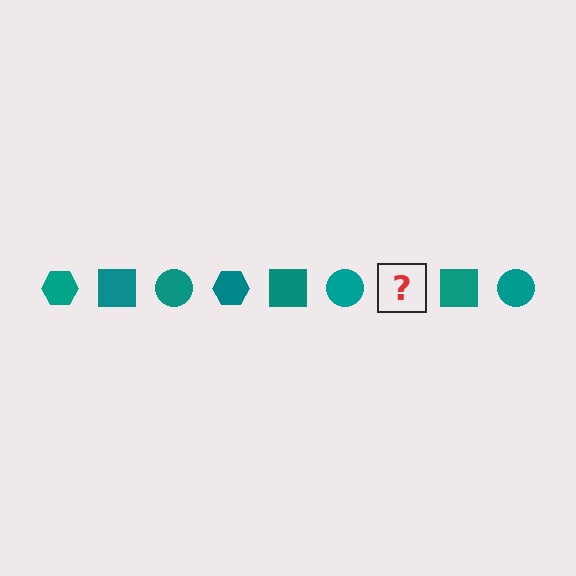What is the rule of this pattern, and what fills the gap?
The rule is that the pattern cycles through hexagon, square, circle shapes in teal. The gap should be filled with a teal hexagon.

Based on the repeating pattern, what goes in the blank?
The blank should be a teal hexagon.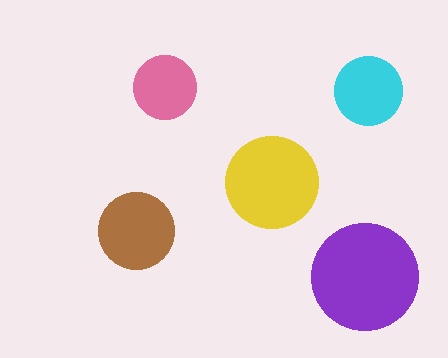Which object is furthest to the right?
The cyan circle is rightmost.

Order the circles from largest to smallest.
the purple one, the yellow one, the brown one, the cyan one, the pink one.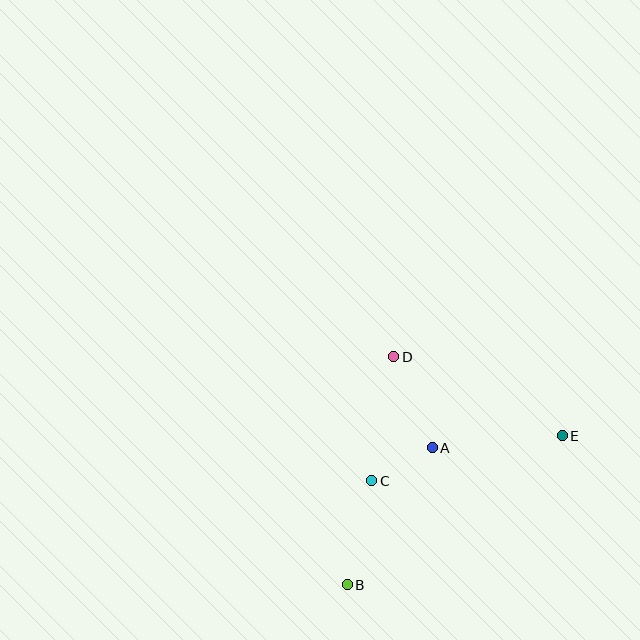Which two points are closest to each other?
Points A and C are closest to each other.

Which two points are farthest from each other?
Points B and E are farthest from each other.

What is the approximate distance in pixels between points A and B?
The distance between A and B is approximately 161 pixels.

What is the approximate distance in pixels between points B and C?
The distance between B and C is approximately 107 pixels.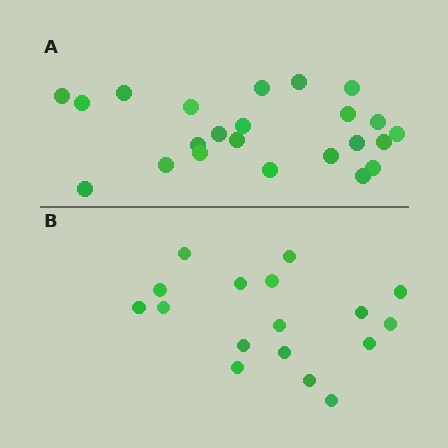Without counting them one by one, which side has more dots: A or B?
Region A (the top region) has more dots.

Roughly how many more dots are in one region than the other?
Region A has about 6 more dots than region B.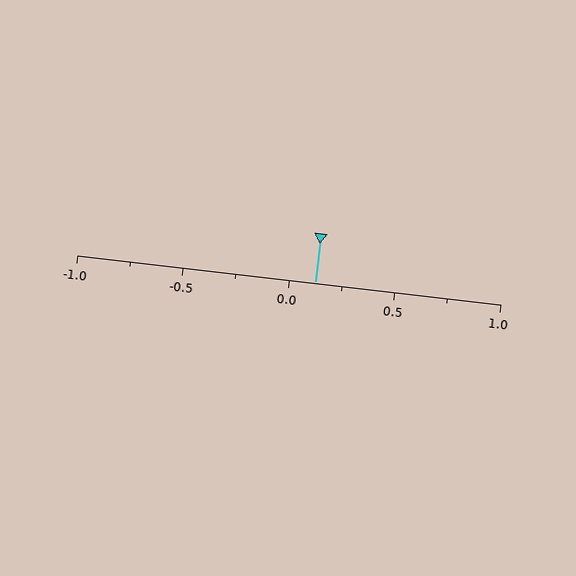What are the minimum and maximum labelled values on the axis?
The axis runs from -1.0 to 1.0.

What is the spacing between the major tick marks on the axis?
The major ticks are spaced 0.5 apart.